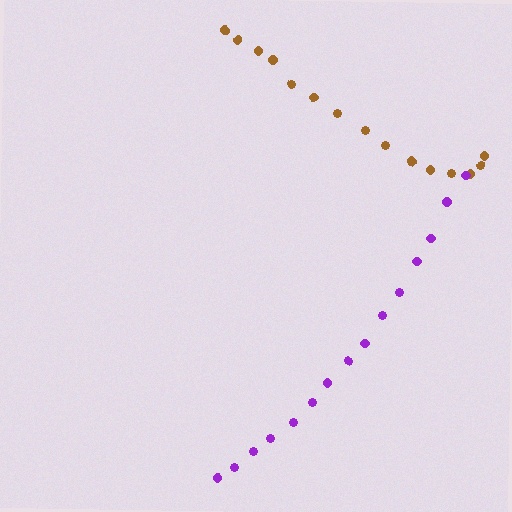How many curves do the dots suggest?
There are 2 distinct paths.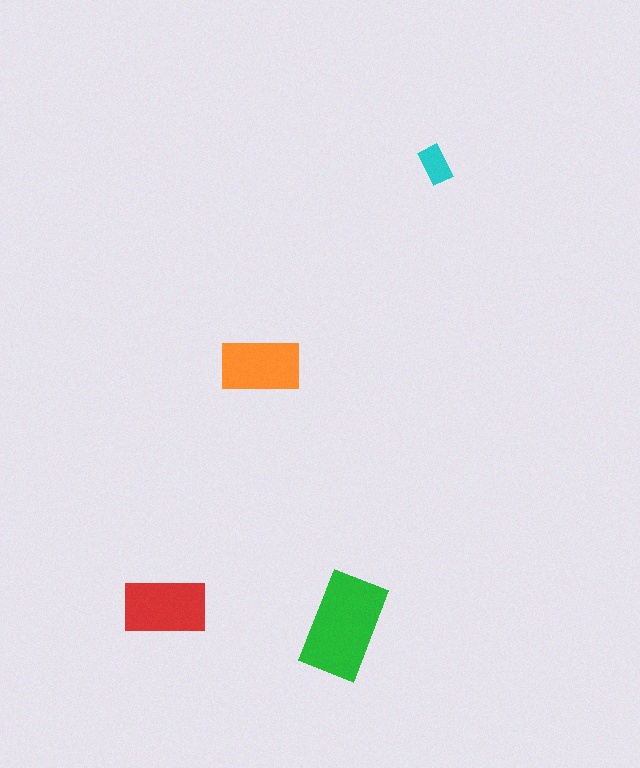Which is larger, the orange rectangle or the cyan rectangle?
The orange one.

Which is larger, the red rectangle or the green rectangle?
The green one.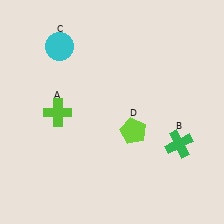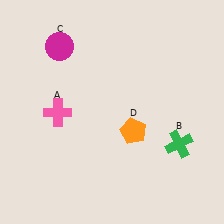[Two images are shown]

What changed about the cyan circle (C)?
In Image 1, C is cyan. In Image 2, it changed to magenta.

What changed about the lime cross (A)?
In Image 1, A is lime. In Image 2, it changed to pink.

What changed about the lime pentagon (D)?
In Image 1, D is lime. In Image 2, it changed to orange.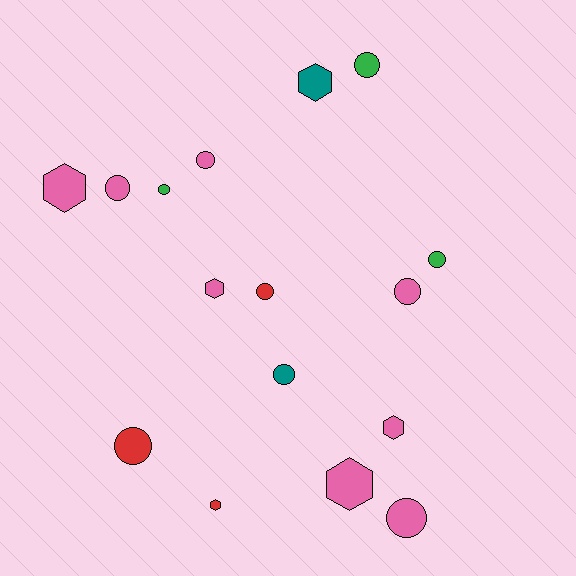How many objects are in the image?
There are 16 objects.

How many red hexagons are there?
There is 1 red hexagon.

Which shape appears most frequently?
Circle, with 10 objects.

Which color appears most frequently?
Pink, with 8 objects.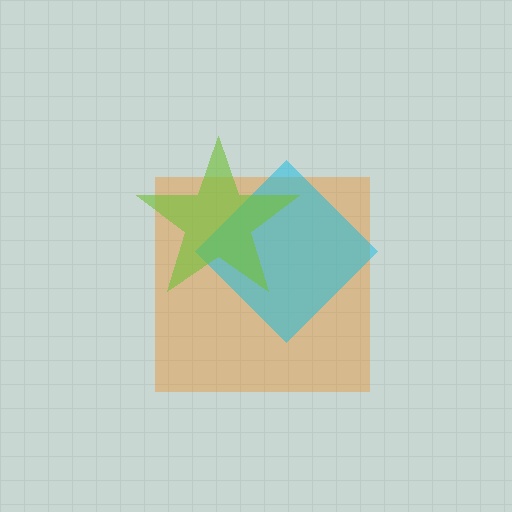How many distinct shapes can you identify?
There are 3 distinct shapes: an orange square, a cyan diamond, a lime star.